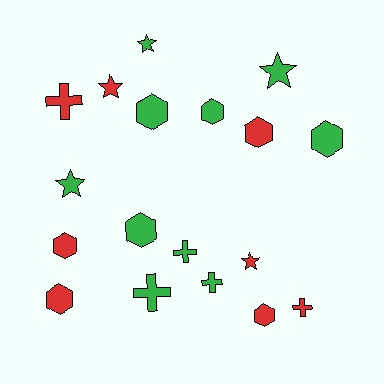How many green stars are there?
There are 3 green stars.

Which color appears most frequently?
Green, with 10 objects.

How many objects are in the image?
There are 18 objects.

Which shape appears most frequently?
Hexagon, with 8 objects.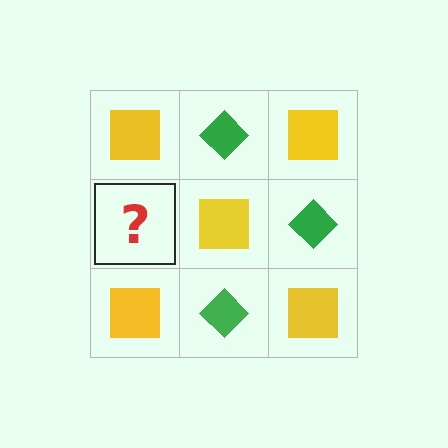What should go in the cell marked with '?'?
The missing cell should contain a green diamond.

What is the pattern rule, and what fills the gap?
The rule is that it alternates yellow square and green diamond in a checkerboard pattern. The gap should be filled with a green diamond.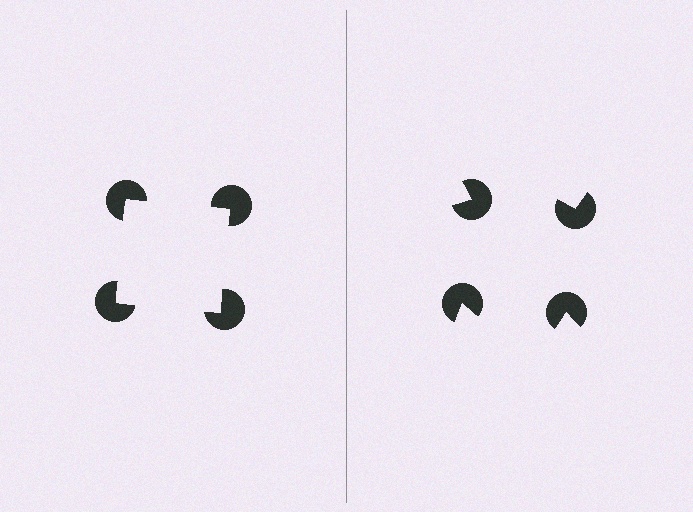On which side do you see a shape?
An illusory square appears on the left side. On the right side the wedge cuts are rotated, so no coherent shape forms.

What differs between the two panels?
The pac-man discs are positioned identically on both sides; only the wedge orientations differ. On the left they align to a square; on the right they are misaligned.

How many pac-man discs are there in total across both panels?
8 — 4 on each side.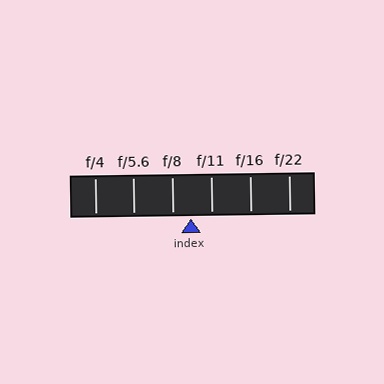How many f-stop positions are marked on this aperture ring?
There are 6 f-stop positions marked.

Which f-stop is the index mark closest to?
The index mark is closest to f/8.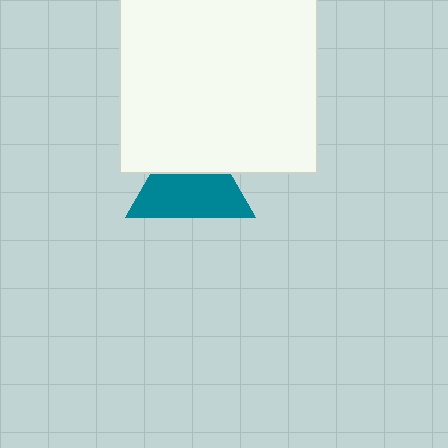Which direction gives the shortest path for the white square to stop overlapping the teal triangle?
Moving up gives the shortest separation.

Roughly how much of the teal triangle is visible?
About half of it is visible (roughly 62%).